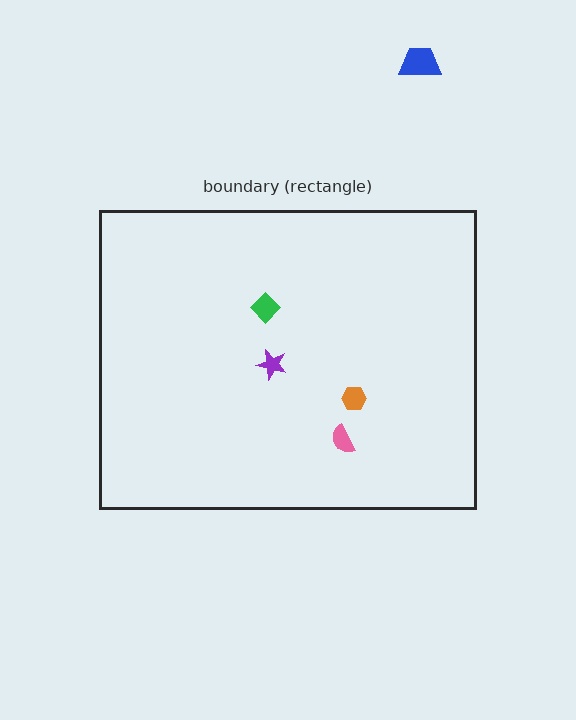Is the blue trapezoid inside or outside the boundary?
Outside.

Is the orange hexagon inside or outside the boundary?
Inside.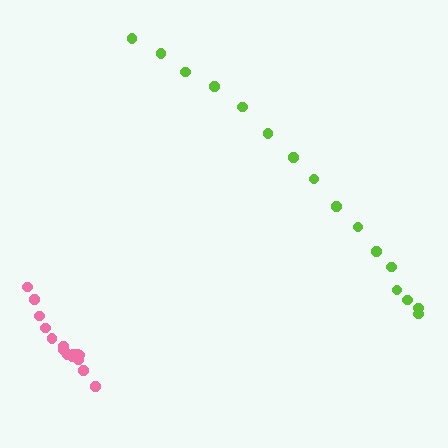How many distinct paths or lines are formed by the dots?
There are 2 distinct paths.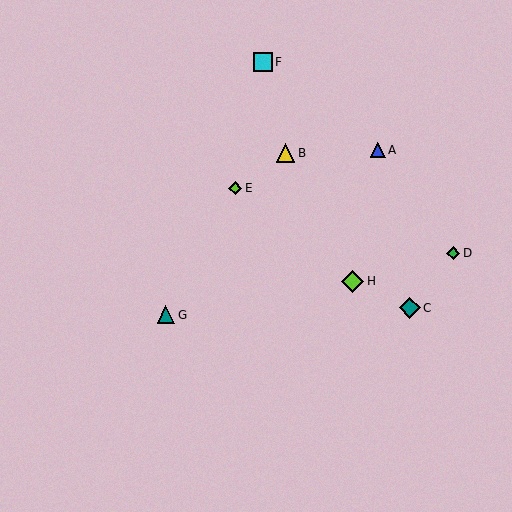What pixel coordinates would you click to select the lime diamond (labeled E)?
Click at (235, 188) to select the lime diamond E.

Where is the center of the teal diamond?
The center of the teal diamond is at (410, 308).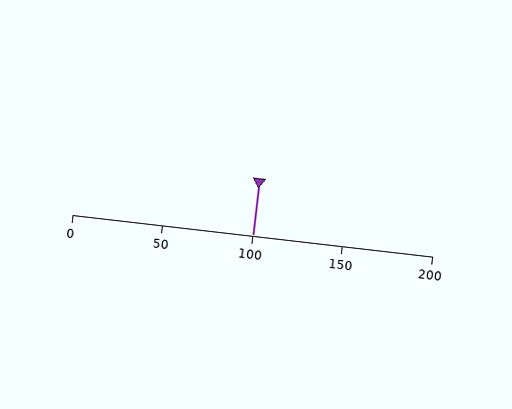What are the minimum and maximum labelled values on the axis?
The axis runs from 0 to 200.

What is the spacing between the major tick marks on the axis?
The major ticks are spaced 50 apart.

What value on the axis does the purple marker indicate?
The marker indicates approximately 100.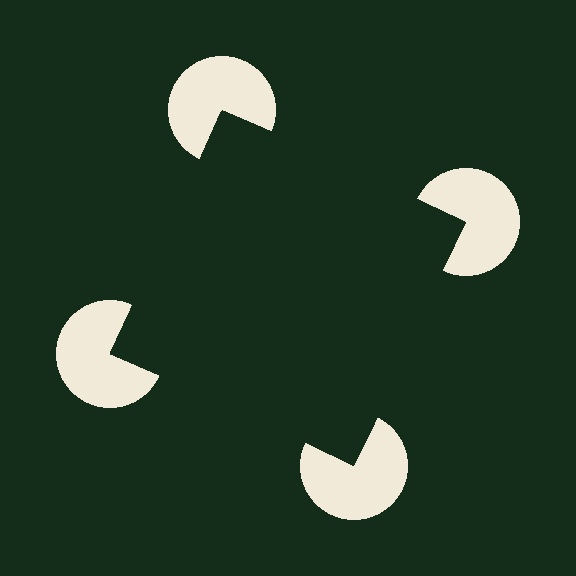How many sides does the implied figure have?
4 sides.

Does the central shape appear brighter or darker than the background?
It typically appears slightly darker than the background, even though no actual brightness change is drawn.